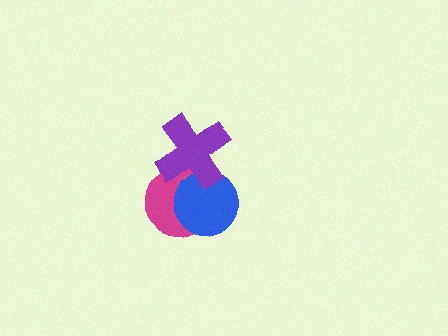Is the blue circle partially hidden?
Yes, it is partially covered by another shape.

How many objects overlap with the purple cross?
2 objects overlap with the purple cross.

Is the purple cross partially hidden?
No, no other shape covers it.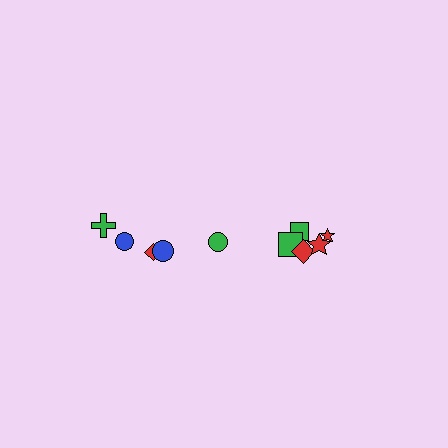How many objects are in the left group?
There are 4 objects.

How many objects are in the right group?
There are 6 objects.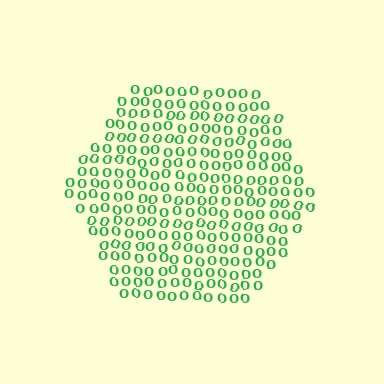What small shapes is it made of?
It is made of small letter O's.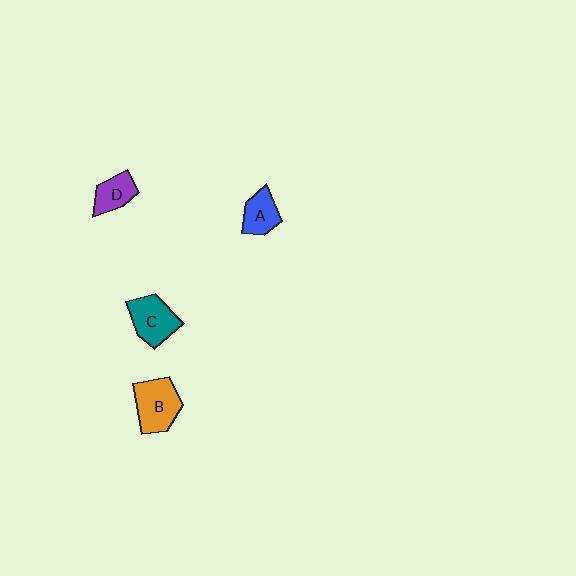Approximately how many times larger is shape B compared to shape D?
Approximately 1.6 times.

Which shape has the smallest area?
Shape D (purple).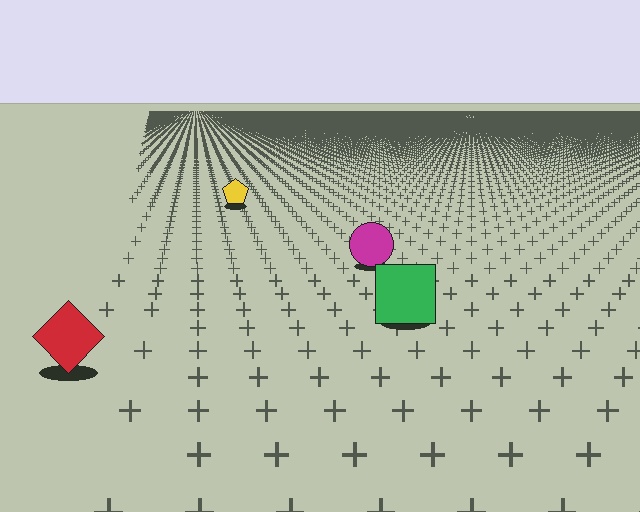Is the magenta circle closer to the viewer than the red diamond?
No. The red diamond is closer — you can tell from the texture gradient: the ground texture is coarser near it.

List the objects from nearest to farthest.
From nearest to farthest: the red diamond, the green square, the magenta circle, the yellow pentagon.